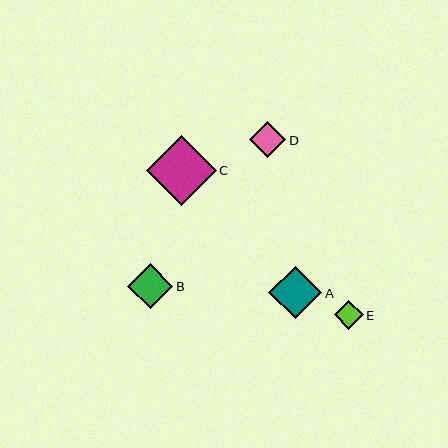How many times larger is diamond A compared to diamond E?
Diamond A is approximately 1.8 times the size of diamond E.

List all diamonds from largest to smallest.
From largest to smallest: C, A, B, D, E.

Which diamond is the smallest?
Diamond E is the smallest with a size of approximately 29 pixels.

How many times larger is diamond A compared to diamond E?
Diamond A is approximately 1.8 times the size of diamond E.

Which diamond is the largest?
Diamond C is the largest with a size of approximately 70 pixels.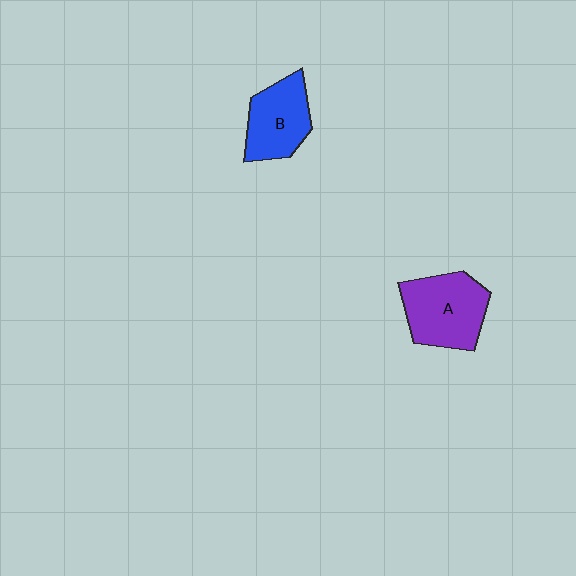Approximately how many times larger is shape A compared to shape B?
Approximately 1.2 times.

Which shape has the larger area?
Shape A (purple).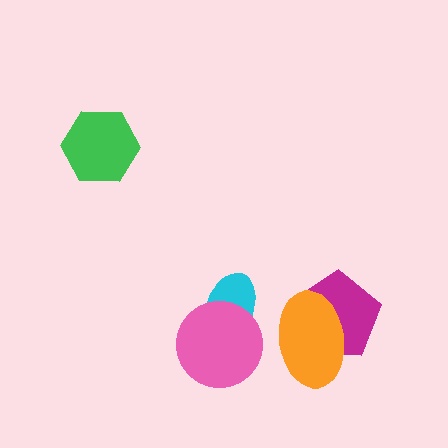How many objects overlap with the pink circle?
1 object overlaps with the pink circle.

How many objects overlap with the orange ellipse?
1 object overlaps with the orange ellipse.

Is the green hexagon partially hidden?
No, no other shape covers it.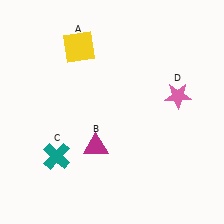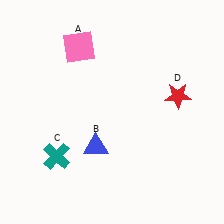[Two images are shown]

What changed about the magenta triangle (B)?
In Image 1, B is magenta. In Image 2, it changed to blue.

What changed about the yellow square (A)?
In Image 1, A is yellow. In Image 2, it changed to pink.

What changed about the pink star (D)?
In Image 1, D is pink. In Image 2, it changed to red.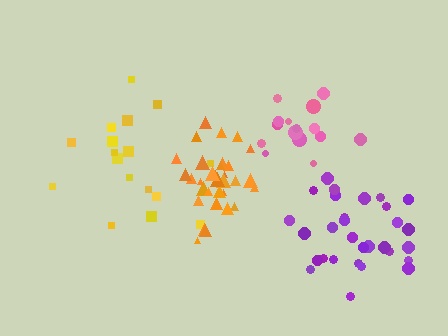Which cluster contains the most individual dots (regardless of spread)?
Orange (33).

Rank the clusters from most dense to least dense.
orange, purple, pink, yellow.